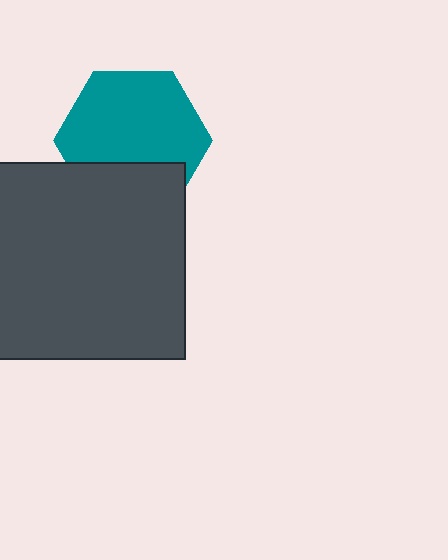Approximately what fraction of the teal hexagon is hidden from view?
Roughly 30% of the teal hexagon is hidden behind the dark gray square.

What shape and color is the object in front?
The object in front is a dark gray square.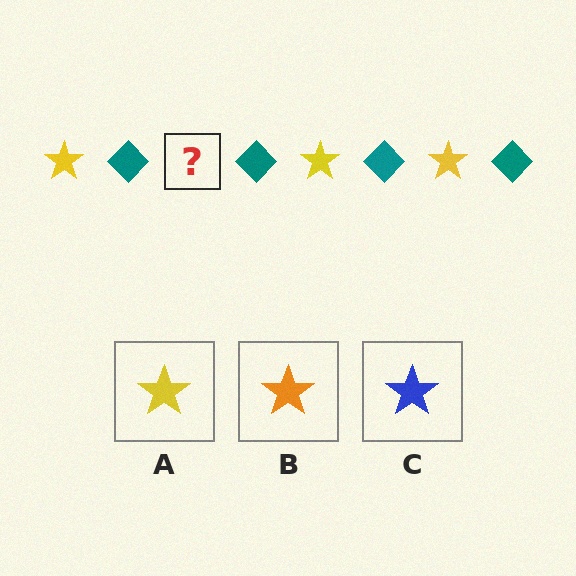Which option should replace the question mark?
Option A.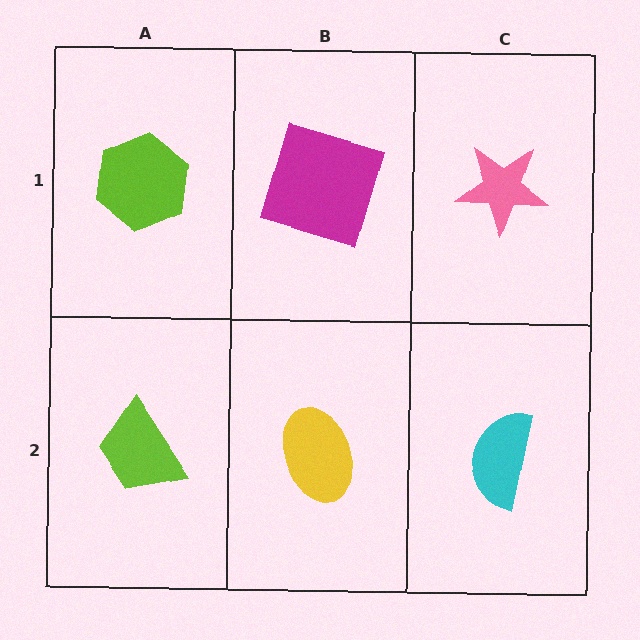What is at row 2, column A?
A lime trapezoid.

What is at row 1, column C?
A pink star.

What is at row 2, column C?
A cyan semicircle.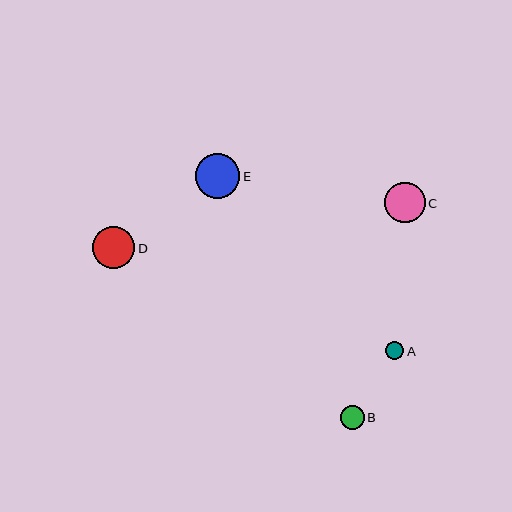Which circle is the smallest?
Circle A is the smallest with a size of approximately 18 pixels.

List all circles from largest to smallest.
From largest to smallest: E, D, C, B, A.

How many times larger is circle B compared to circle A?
Circle B is approximately 1.3 times the size of circle A.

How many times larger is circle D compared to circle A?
Circle D is approximately 2.3 times the size of circle A.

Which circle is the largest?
Circle E is the largest with a size of approximately 45 pixels.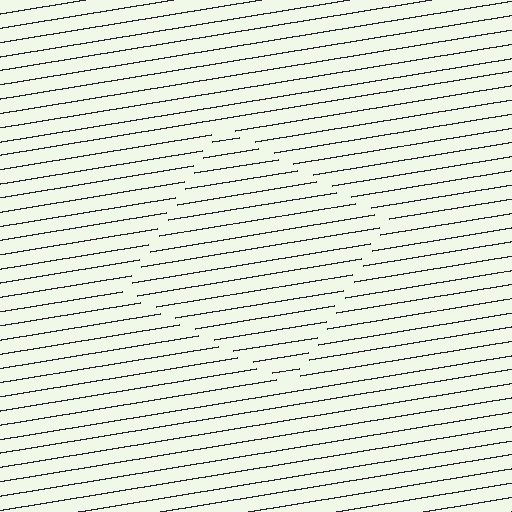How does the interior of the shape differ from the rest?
The interior of the shape contains the same grating, shifted by half a period — the contour is defined by the phase discontinuity where line-ends from the inner and outer gratings abut.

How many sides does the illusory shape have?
4 sides — the line-ends trace a square.